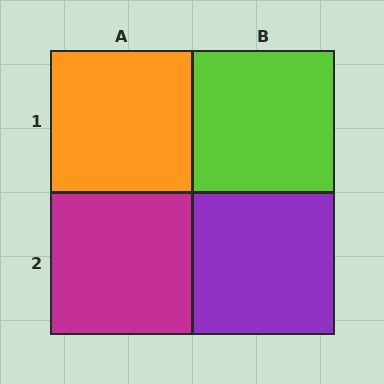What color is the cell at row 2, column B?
Purple.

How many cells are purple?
1 cell is purple.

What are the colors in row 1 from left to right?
Orange, lime.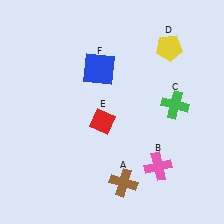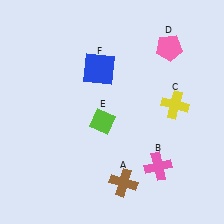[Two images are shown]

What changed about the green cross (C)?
In Image 1, C is green. In Image 2, it changed to yellow.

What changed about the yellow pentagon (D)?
In Image 1, D is yellow. In Image 2, it changed to pink.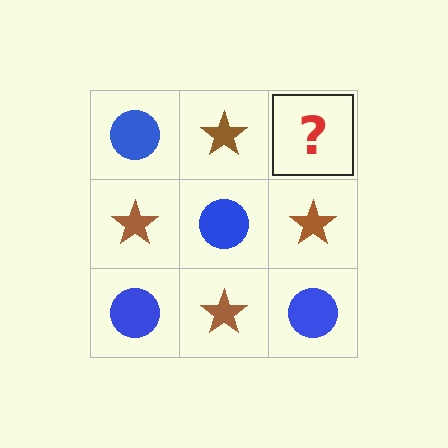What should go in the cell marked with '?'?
The missing cell should contain a blue circle.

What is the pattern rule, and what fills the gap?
The rule is that it alternates blue circle and brown star in a checkerboard pattern. The gap should be filled with a blue circle.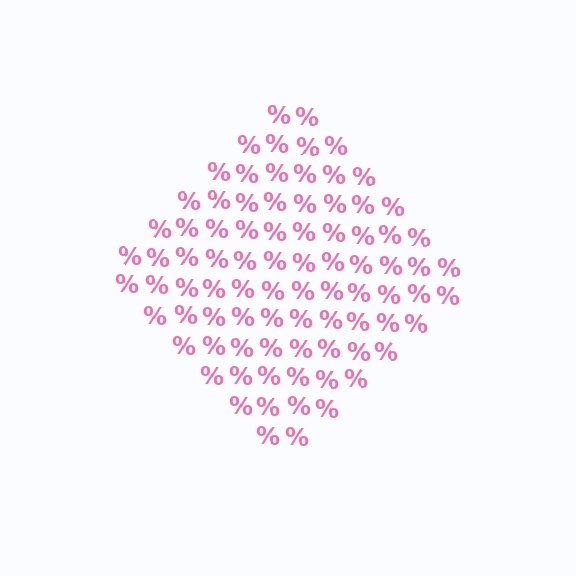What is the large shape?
The large shape is a diamond.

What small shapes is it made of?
It is made of small percent signs.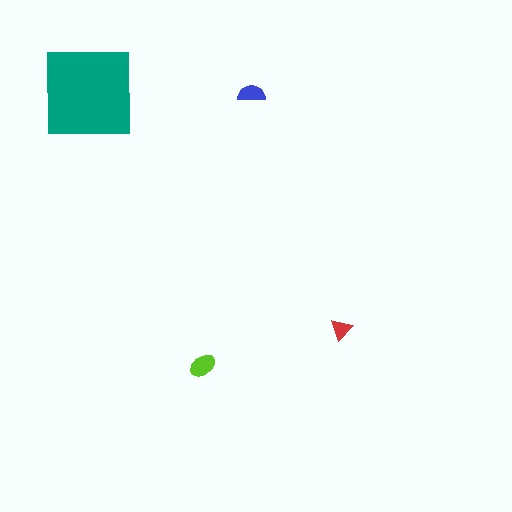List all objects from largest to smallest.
The teal square, the lime ellipse, the blue semicircle, the red triangle.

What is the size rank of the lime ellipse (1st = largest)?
2nd.